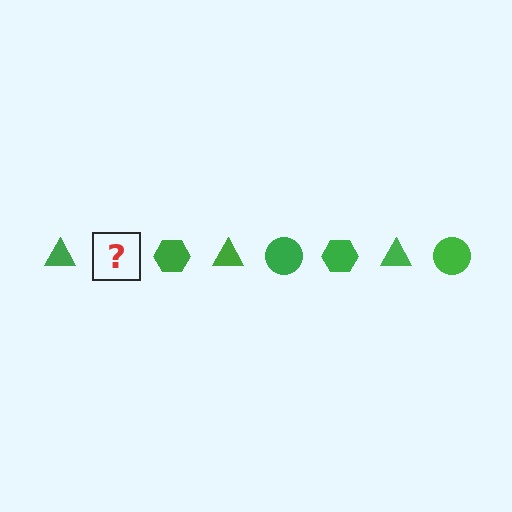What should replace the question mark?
The question mark should be replaced with a green circle.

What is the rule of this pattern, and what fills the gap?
The rule is that the pattern cycles through triangle, circle, hexagon shapes in green. The gap should be filled with a green circle.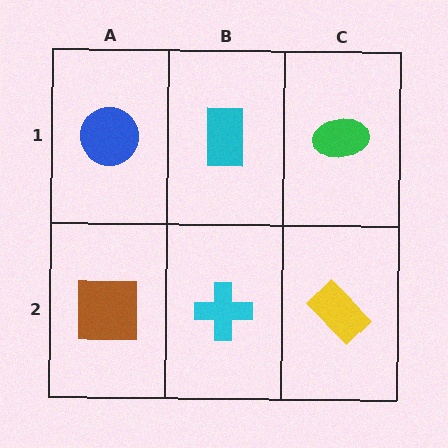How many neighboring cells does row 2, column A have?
2.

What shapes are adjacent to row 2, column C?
A green ellipse (row 1, column C), a cyan cross (row 2, column B).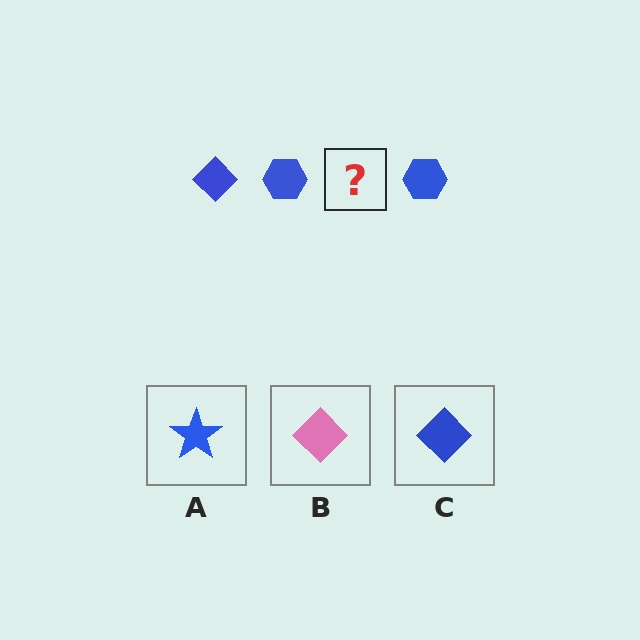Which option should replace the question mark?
Option C.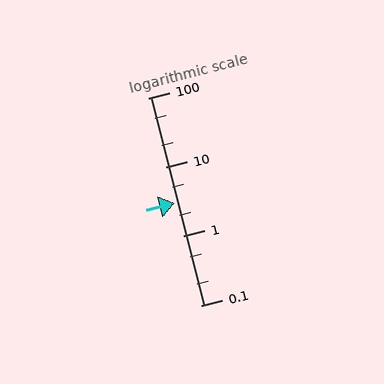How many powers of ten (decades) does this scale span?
The scale spans 3 decades, from 0.1 to 100.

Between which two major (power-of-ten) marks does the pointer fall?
The pointer is between 1 and 10.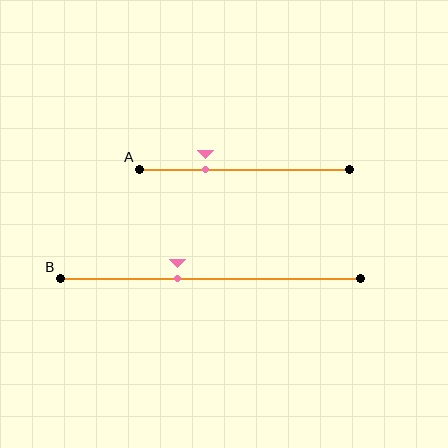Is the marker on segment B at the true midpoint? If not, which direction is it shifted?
No, the marker on segment B is shifted to the left by about 11% of the segment length.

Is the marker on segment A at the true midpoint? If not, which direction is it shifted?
No, the marker on segment A is shifted to the left by about 18% of the segment length.